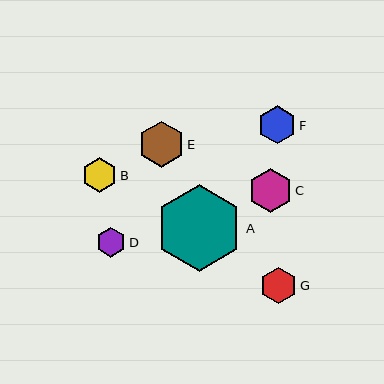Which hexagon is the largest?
Hexagon A is the largest with a size of approximately 87 pixels.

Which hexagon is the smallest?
Hexagon D is the smallest with a size of approximately 30 pixels.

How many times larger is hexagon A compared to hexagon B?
Hexagon A is approximately 2.5 times the size of hexagon B.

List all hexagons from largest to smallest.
From largest to smallest: A, E, C, F, G, B, D.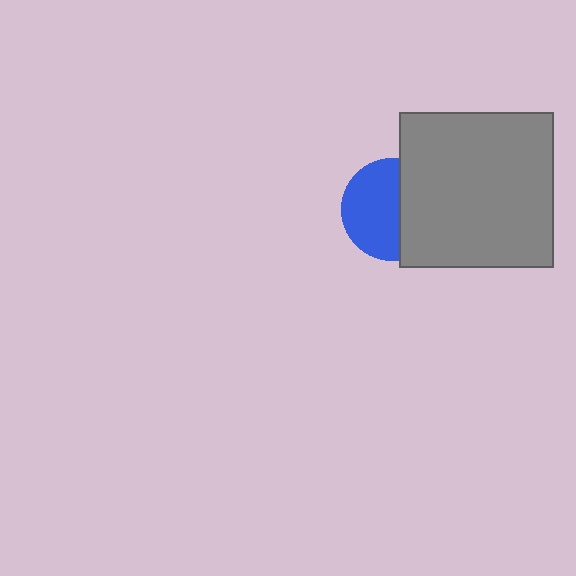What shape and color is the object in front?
The object in front is a gray square.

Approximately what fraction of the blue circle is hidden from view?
Roughly 41% of the blue circle is hidden behind the gray square.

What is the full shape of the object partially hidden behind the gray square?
The partially hidden object is a blue circle.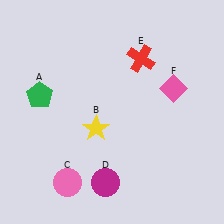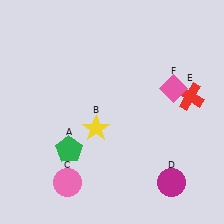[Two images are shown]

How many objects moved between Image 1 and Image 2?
3 objects moved between the two images.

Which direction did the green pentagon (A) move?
The green pentagon (A) moved down.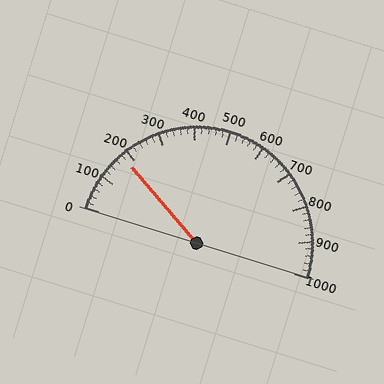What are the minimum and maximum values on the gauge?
The gauge ranges from 0 to 1000.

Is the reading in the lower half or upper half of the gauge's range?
The reading is in the lower half of the range (0 to 1000).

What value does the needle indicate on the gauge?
The needle indicates approximately 180.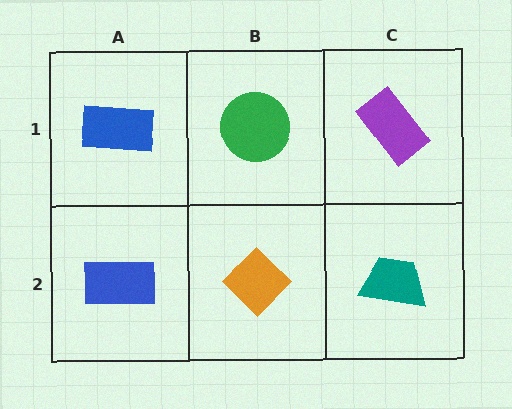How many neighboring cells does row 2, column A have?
2.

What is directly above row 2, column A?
A blue rectangle.